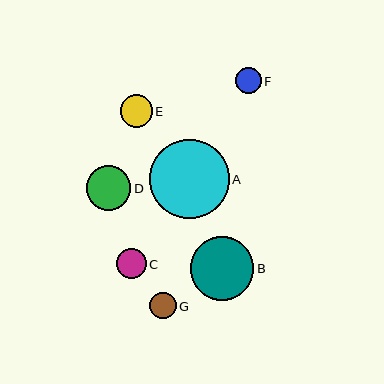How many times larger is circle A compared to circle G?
Circle A is approximately 3.0 times the size of circle G.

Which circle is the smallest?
Circle F is the smallest with a size of approximately 25 pixels.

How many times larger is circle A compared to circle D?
Circle A is approximately 1.8 times the size of circle D.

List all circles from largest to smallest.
From largest to smallest: A, B, D, E, C, G, F.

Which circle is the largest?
Circle A is the largest with a size of approximately 79 pixels.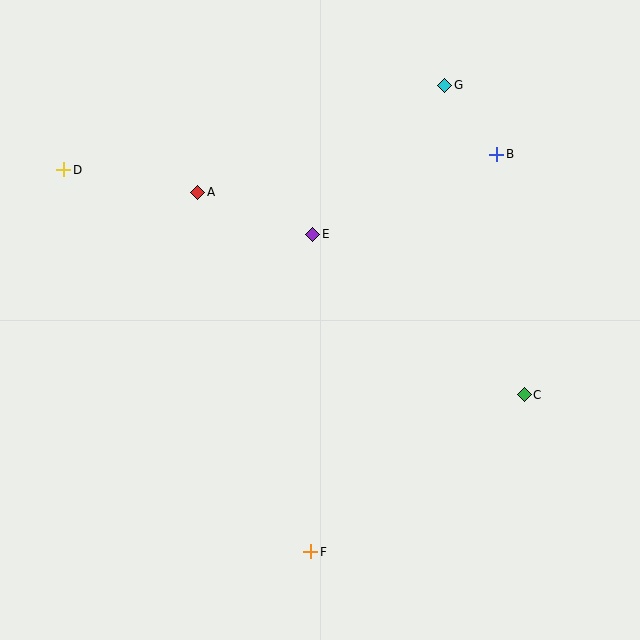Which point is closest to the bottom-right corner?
Point C is closest to the bottom-right corner.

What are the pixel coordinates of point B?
Point B is at (497, 154).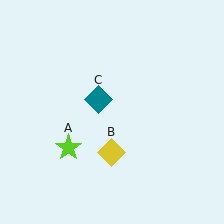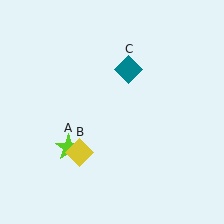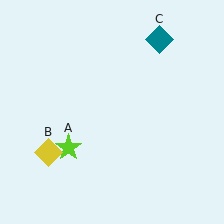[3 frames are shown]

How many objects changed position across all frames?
2 objects changed position: yellow diamond (object B), teal diamond (object C).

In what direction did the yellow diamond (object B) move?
The yellow diamond (object B) moved left.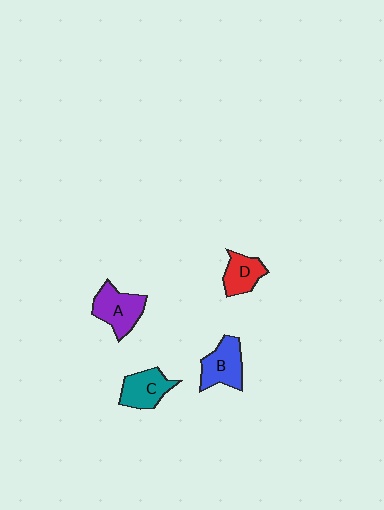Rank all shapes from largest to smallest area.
From largest to smallest: A (purple), B (blue), C (teal), D (red).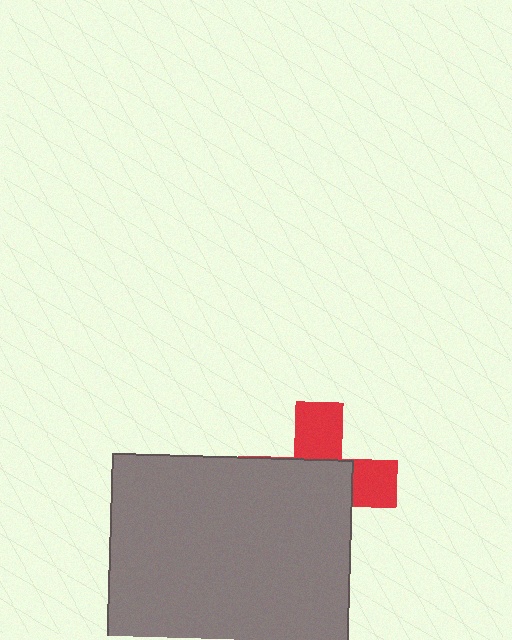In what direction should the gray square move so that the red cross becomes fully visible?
The gray square should move toward the lower-left. That is the shortest direction to clear the overlap and leave the red cross fully visible.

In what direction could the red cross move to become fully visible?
The red cross could move toward the upper-right. That would shift it out from behind the gray square entirely.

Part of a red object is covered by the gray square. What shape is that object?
It is a cross.